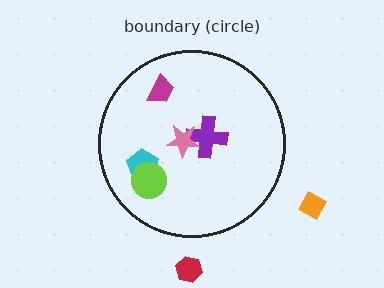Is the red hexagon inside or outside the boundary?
Outside.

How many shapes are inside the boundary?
5 inside, 2 outside.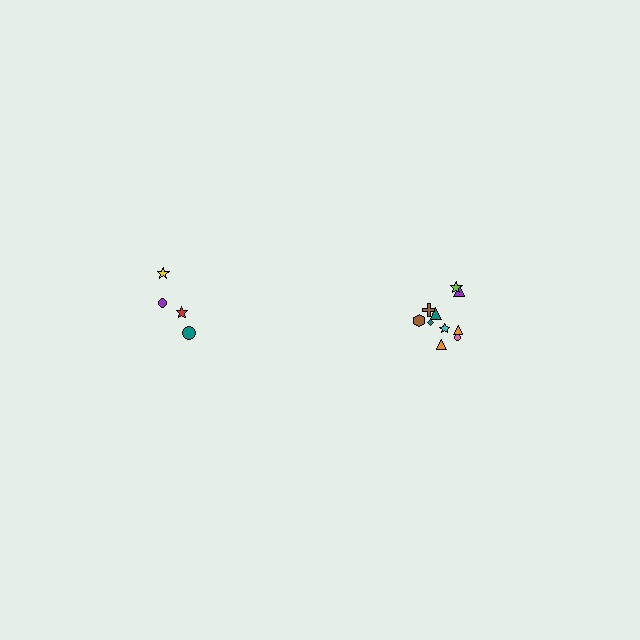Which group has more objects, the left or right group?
The right group.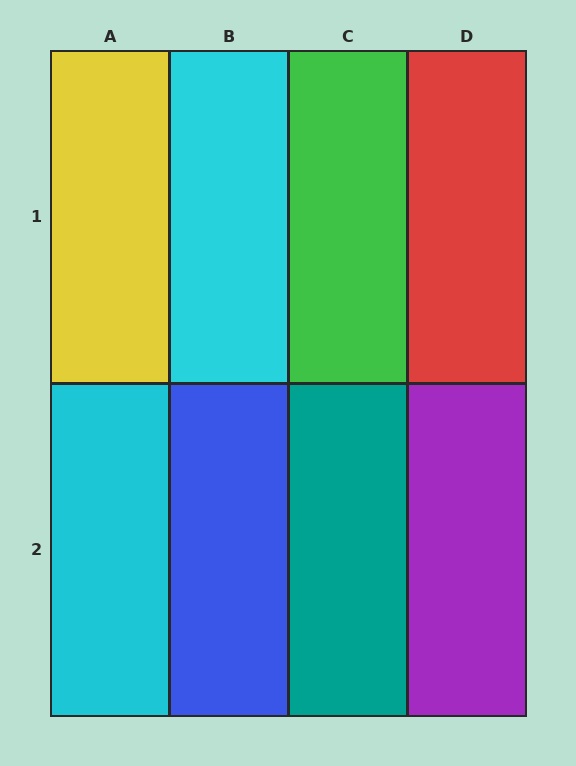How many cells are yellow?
1 cell is yellow.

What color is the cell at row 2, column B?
Blue.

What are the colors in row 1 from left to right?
Yellow, cyan, green, red.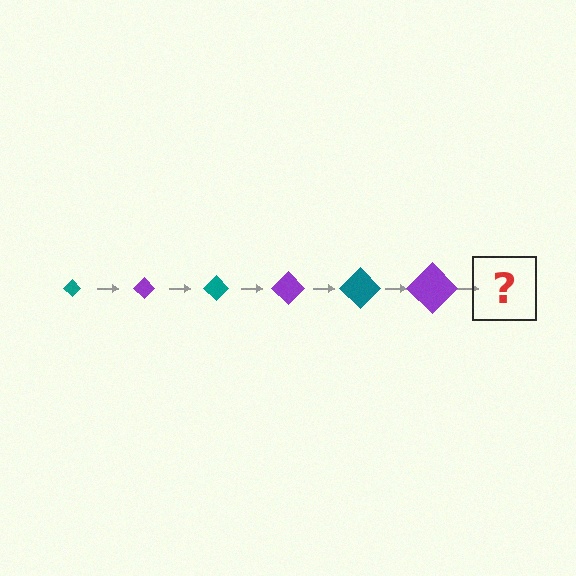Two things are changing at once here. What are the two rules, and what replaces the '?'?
The two rules are that the diamond grows larger each step and the color cycles through teal and purple. The '?' should be a teal diamond, larger than the previous one.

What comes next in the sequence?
The next element should be a teal diamond, larger than the previous one.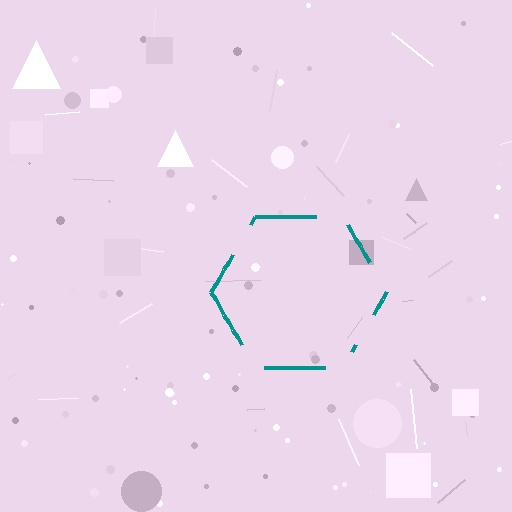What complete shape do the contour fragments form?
The contour fragments form a hexagon.